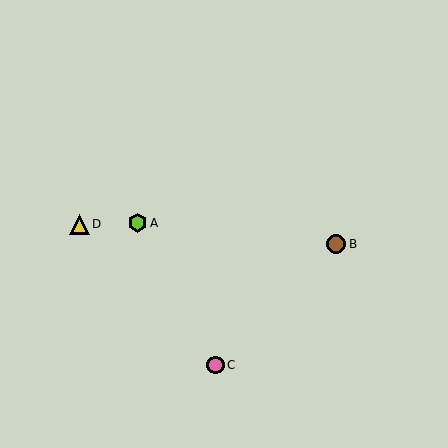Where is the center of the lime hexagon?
The center of the lime hexagon is at (137, 223).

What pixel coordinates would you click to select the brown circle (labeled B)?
Click at (336, 244) to select the brown circle B.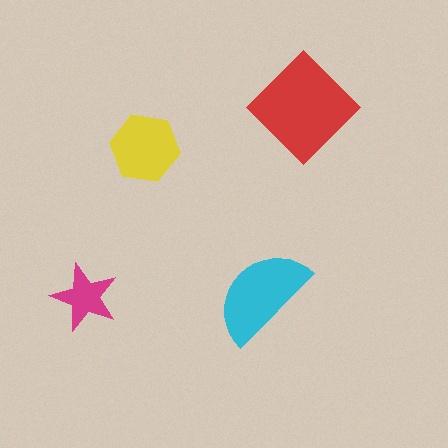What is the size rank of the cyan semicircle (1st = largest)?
2nd.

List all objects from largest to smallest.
The red diamond, the cyan semicircle, the yellow hexagon, the magenta star.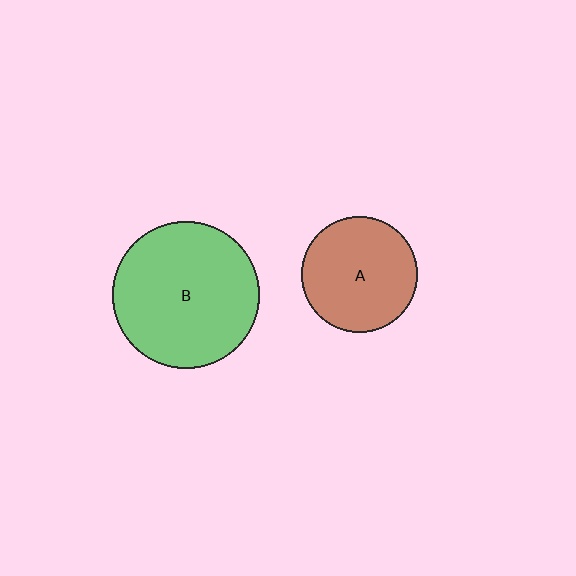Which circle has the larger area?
Circle B (green).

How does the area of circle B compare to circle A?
Approximately 1.6 times.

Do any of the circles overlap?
No, none of the circles overlap.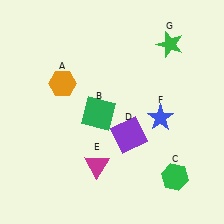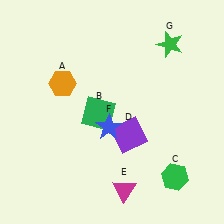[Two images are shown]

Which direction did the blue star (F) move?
The blue star (F) moved left.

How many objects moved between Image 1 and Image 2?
2 objects moved between the two images.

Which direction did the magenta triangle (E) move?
The magenta triangle (E) moved right.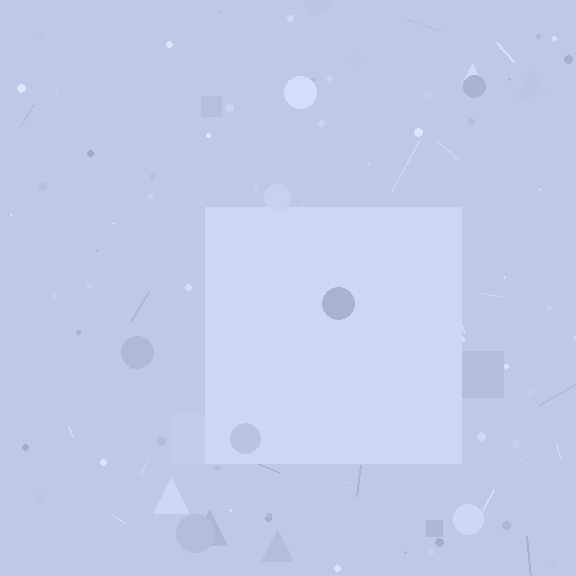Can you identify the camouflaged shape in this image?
The camouflaged shape is a square.